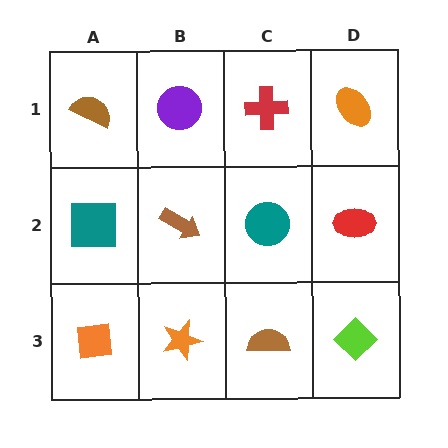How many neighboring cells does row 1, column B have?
3.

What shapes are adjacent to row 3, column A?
A teal square (row 2, column A), an orange star (row 3, column B).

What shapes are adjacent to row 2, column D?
An orange ellipse (row 1, column D), a lime diamond (row 3, column D), a teal circle (row 2, column C).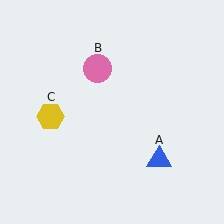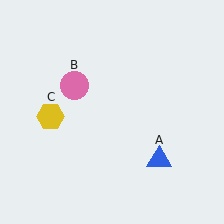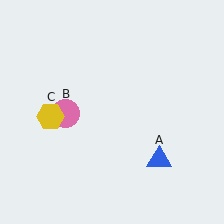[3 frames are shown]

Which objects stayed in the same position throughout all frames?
Blue triangle (object A) and yellow hexagon (object C) remained stationary.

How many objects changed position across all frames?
1 object changed position: pink circle (object B).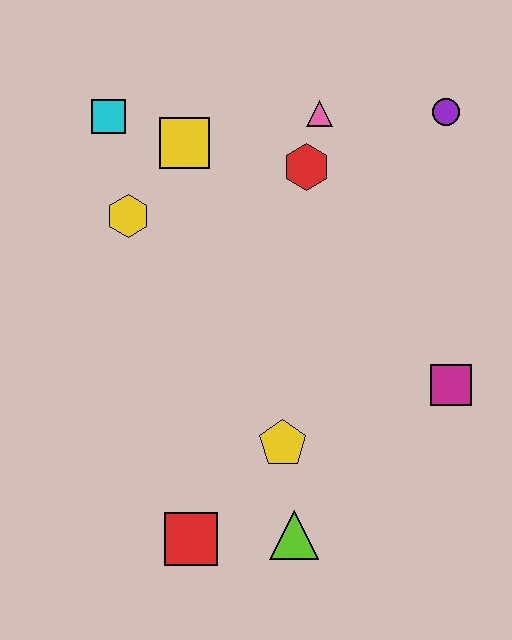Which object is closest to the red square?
The lime triangle is closest to the red square.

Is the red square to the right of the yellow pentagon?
No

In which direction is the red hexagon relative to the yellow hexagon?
The red hexagon is to the right of the yellow hexagon.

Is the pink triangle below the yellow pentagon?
No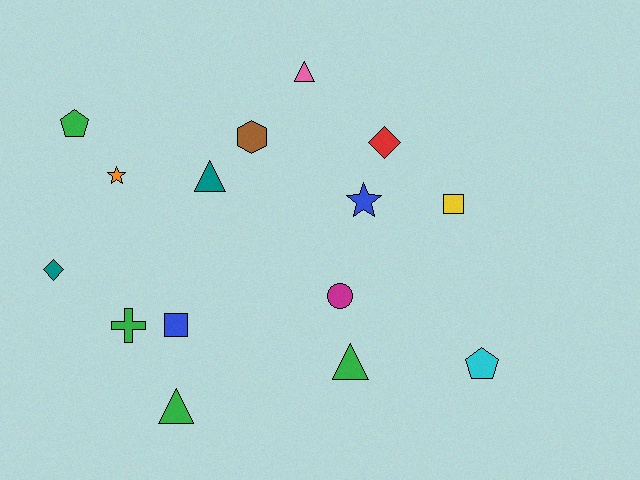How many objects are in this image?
There are 15 objects.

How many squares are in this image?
There are 2 squares.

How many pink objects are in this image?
There is 1 pink object.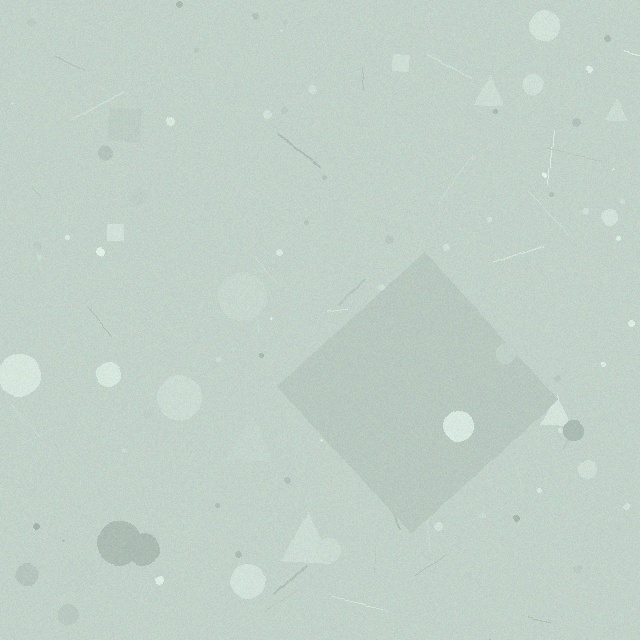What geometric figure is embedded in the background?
A diamond is embedded in the background.